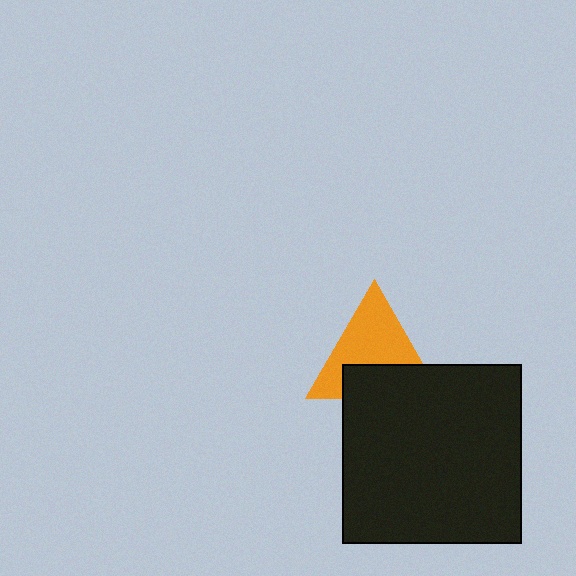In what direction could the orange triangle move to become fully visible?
The orange triangle could move up. That would shift it out from behind the black square entirely.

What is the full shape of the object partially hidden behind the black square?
The partially hidden object is an orange triangle.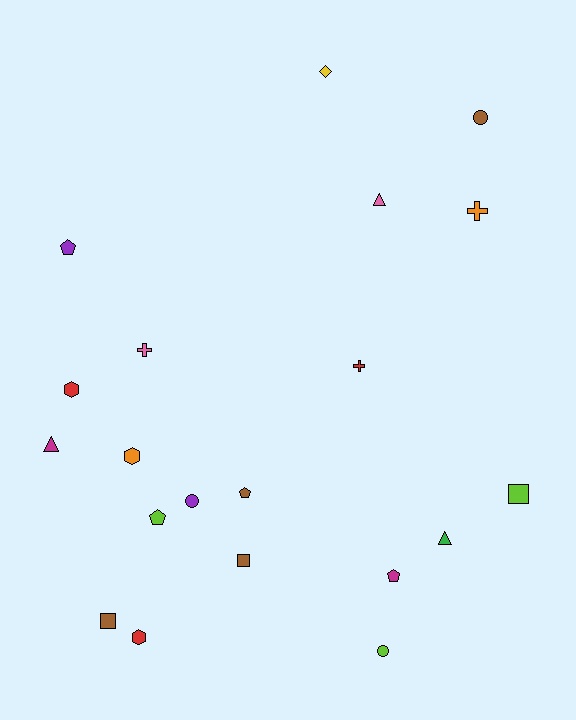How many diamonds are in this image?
There is 1 diamond.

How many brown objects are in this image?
There are 4 brown objects.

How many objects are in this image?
There are 20 objects.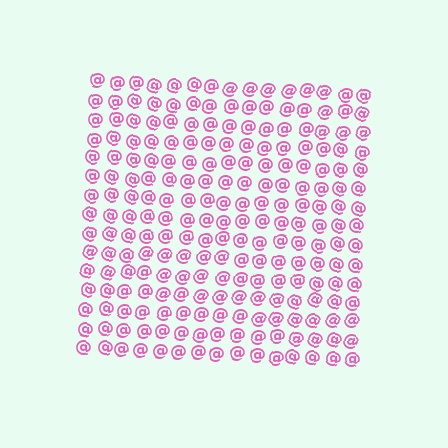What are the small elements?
The small elements are at signs.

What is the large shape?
The large shape is a square.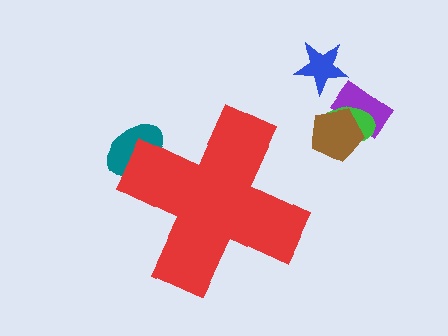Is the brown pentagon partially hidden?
No, the brown pentagon is fully visible.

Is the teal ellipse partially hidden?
Yes, the teal ellipse is partially hidden behind the red cross.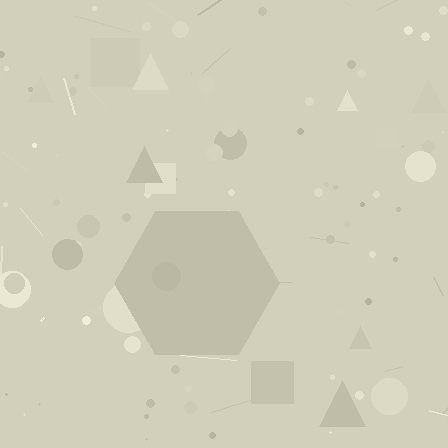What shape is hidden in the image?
A hexagon is hidden in the image.